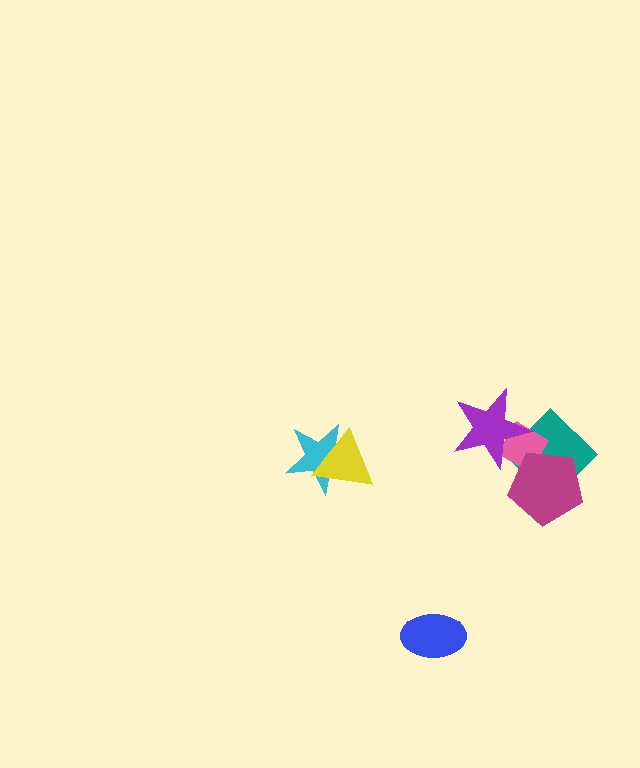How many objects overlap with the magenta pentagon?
2 objects overlap with the magenta pentagon.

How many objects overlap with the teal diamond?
3 objects overlap with the teal diamond.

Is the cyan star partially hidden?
Yes, it is partially covered by another shape.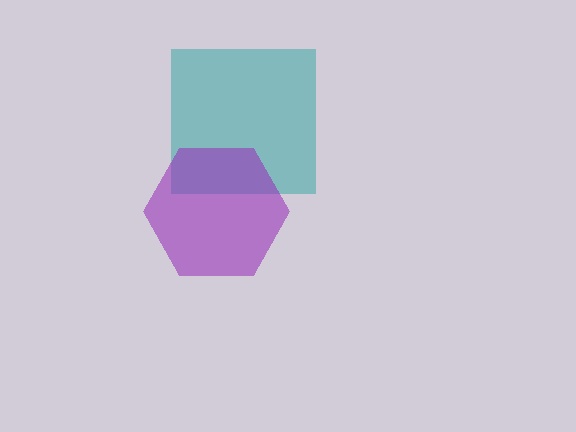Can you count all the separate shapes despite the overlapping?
Yes, there are 2 separate shapes.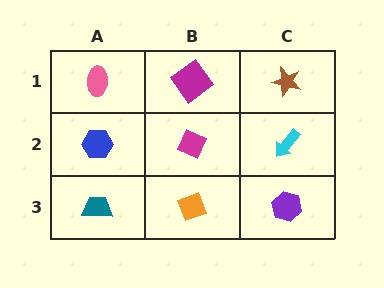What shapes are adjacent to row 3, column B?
A magenta diamond (row 2, column B), a teal trapezoid (row 3, column A), a purple hexagon (row 3, column C).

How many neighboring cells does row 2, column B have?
4.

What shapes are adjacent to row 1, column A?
A blue hexagon (row 2, column A), a magenta diamond (row 1, column B).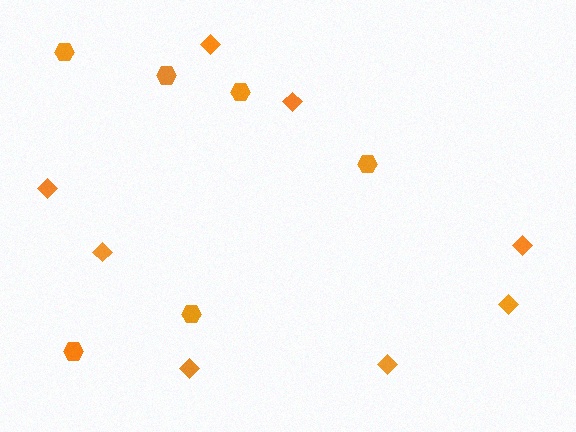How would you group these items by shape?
There are 2 groups: one group of hexagons (6) and one group of diamonds (8).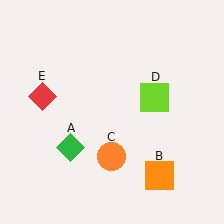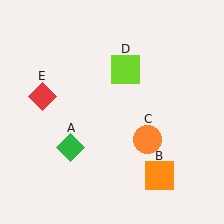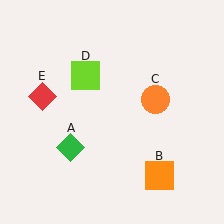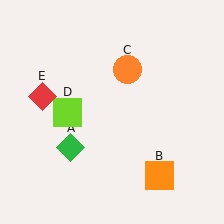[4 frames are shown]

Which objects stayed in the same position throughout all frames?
Green diamond (object A) and orange square (object B) and red diamond (object E) remained stationary.